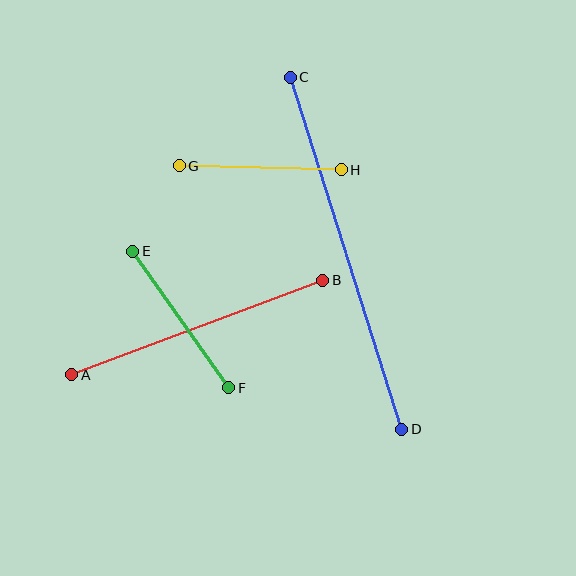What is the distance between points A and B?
The distance is approximately 268 pixels.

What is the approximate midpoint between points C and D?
The midpoint is at approximately (346, 253) pixels.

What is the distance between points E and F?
The distance is approximately 167 pixels.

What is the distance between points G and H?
The distance is approximately 162 pixels.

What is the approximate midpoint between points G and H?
The midpoint is at approximately (260, 168) pixels.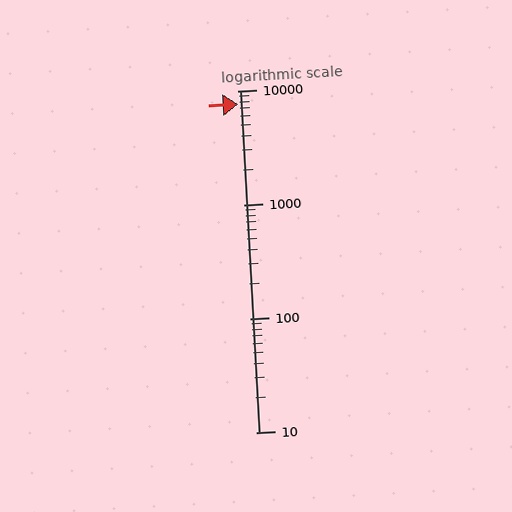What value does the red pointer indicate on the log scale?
The pointer indicates approximately 7600.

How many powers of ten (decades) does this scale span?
The scale spans 3 decades, from 10 to 10000.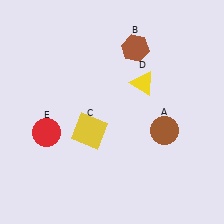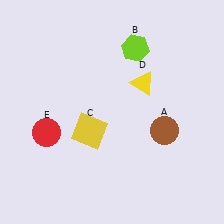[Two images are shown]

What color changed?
The hexagon (B) changed from brown in Image 1 to lime in Image 2.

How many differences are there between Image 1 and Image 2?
There is 1 difference between the two images.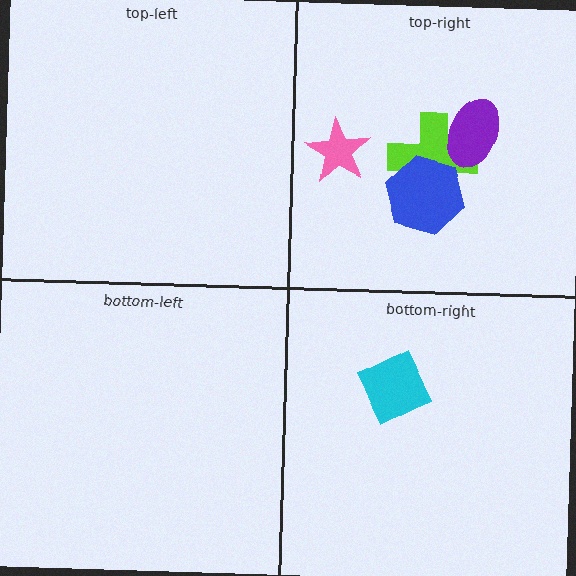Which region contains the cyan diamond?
The bottom-right region.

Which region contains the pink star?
The top-right region.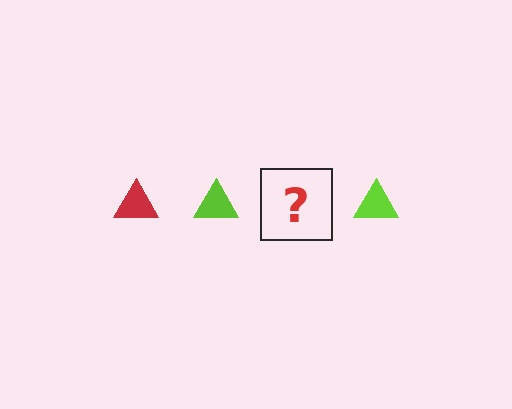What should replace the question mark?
The question mark should be replaced with a red triangle.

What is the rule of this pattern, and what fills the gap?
The rule is that the pattern cycles through red, lime triangles. The gap should be filled with a red triangle.